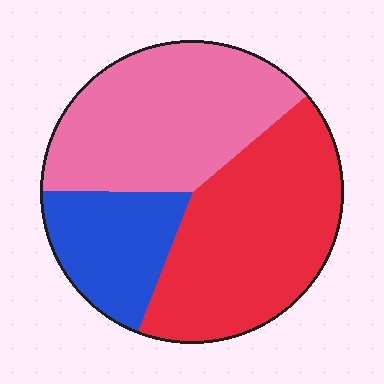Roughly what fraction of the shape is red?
Red takes up about two fifths (2/5) of the shape.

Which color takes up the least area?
Blue, at roughly 20%.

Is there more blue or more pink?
Pink.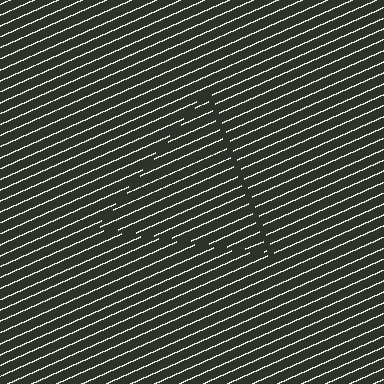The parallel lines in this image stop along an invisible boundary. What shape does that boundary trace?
An illusory triangle. The interior of the shape contains the same grating, shifted by half a period — the contour is defined by the phase discontinuity where line-ends from the inner and outer gratings abut.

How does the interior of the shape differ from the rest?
The interior of the shape contains the same grating, shifted by half a period — the contour is defined by the phase discontinuity where line-ends from the inner and outer gratings abut.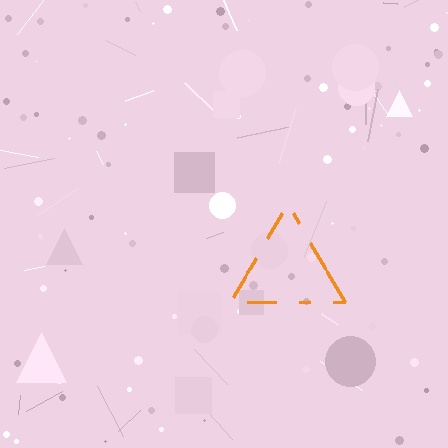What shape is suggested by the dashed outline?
The dashed outline suggests a triangle.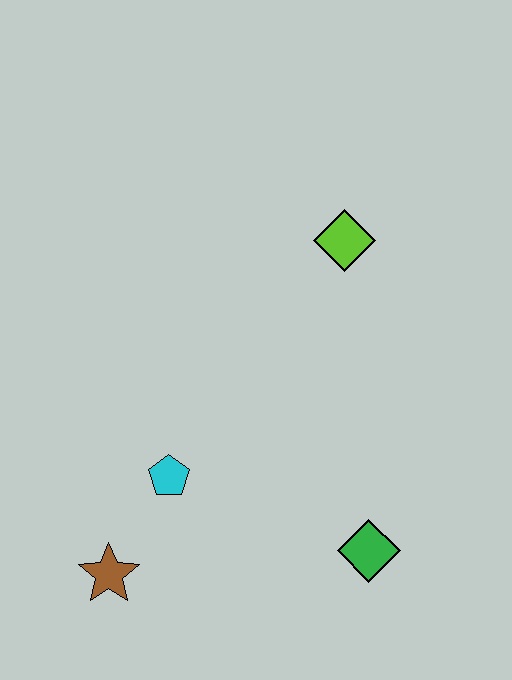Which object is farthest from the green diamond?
The lime diamond is farthest from the green diamond.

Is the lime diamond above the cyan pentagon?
Yes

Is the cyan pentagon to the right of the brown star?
Yes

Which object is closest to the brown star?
The cyan pentagon is closest to the brown star.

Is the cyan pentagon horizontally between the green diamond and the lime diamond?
No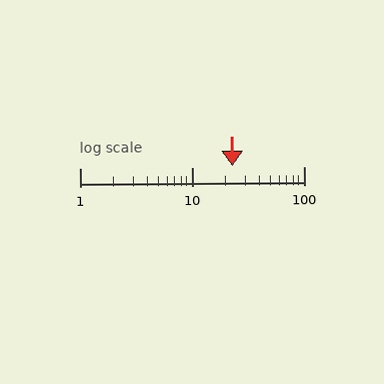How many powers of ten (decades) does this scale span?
The scale spans 2 decades, from 1 to 100.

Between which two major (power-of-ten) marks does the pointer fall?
The pointer is between 10 and 100.